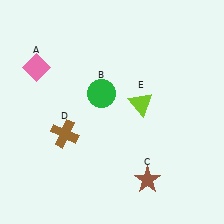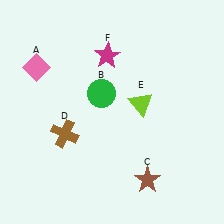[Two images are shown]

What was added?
A magenta star (F) was added in Image 2.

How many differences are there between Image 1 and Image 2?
There is 1 difference between the two images.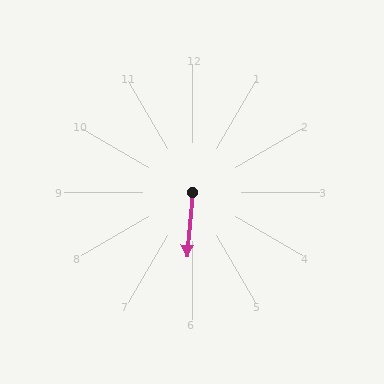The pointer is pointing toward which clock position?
Roughly 6 o'clock.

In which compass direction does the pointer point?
South.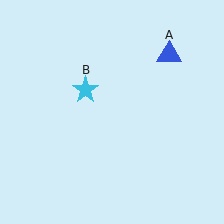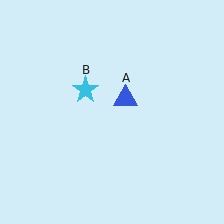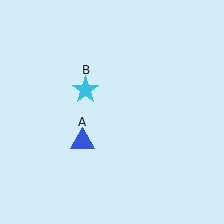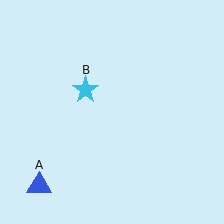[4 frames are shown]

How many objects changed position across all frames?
1 object changed position: blue triangle (object A).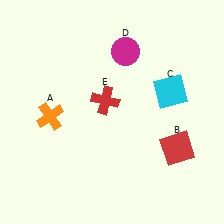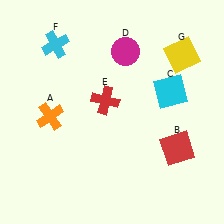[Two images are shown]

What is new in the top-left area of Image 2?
A cyan cross (F) was added in the top-left area of Image 2.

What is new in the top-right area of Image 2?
A yellow square (G) was added in the top-right area of Image 2.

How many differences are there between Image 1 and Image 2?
There are 2 differences between the two images.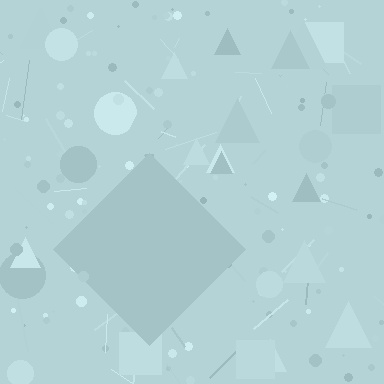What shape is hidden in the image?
A diamond is hidden in the image.